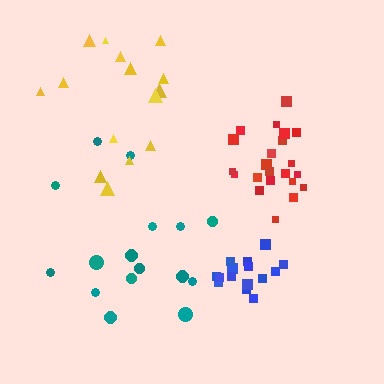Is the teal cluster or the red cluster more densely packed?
Red.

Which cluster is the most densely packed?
Blue.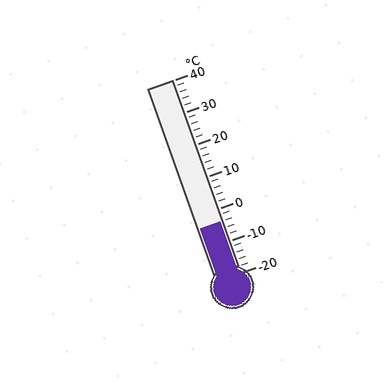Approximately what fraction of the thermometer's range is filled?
The thermometer is filled to approximately 25% of its range.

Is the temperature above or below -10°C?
The temperature is above -10°C.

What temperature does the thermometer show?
The thermometer shows approximately -4°C.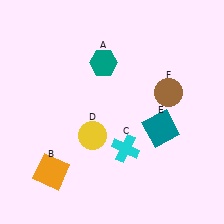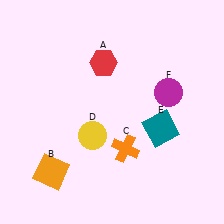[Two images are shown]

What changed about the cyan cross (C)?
In Image 1, C is cyan. In Image 2, it changed to orange.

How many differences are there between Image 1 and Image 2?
There are 3 differences between the two images.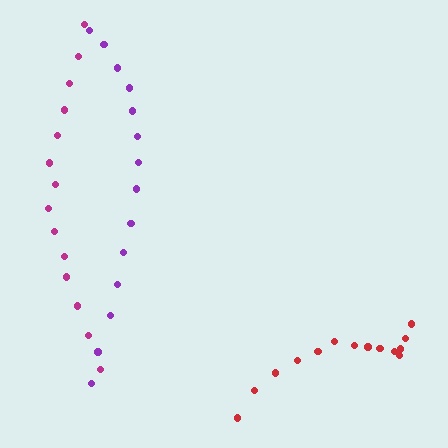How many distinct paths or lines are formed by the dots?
There are 3 distinct paths.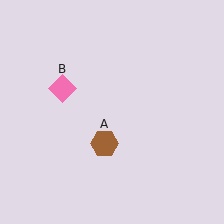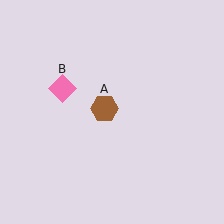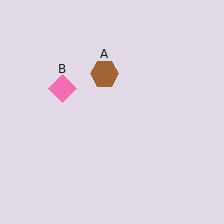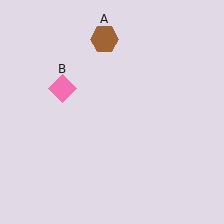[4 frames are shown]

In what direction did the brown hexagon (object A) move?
The brown hexagon (object A) moved up.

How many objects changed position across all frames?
1 object changed position: brown hexagon (object A).